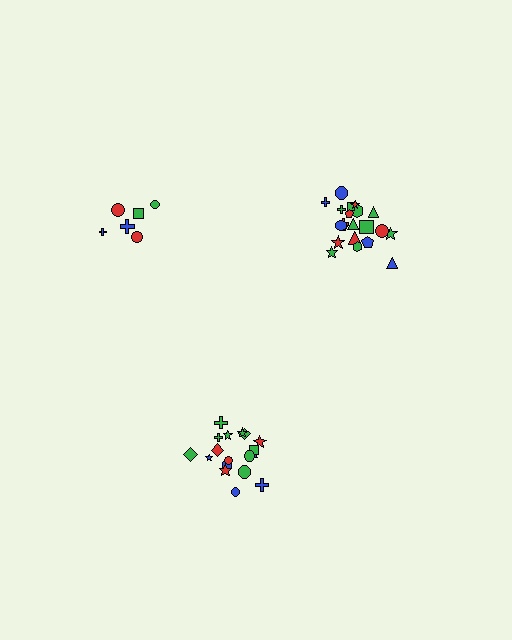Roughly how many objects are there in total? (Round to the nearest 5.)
Roughly 45 objects in total.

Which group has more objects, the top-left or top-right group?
The top-right group.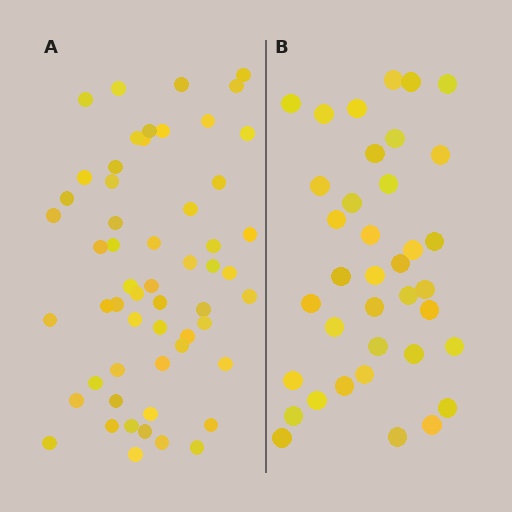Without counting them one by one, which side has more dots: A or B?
Region A (the left region) has more dots.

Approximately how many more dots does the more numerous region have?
Region A has approximately 20 more dots than region B.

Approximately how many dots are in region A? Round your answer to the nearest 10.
About 60 dots. (The exact count is 56, which rounds to 60.)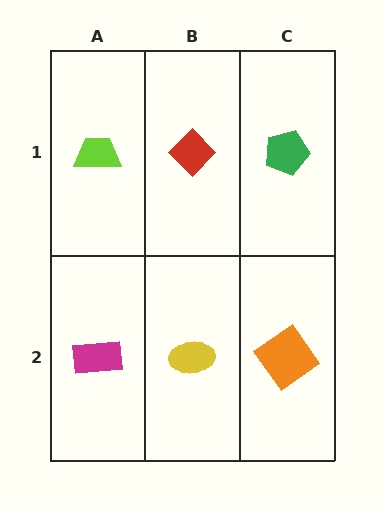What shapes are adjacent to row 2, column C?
A green pentagon (row 1, column C), a yellow ellipse (row 2, column B).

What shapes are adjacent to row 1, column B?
A yellow ellipse (row 2, column B), a lime trapezoid (row 1, column A), a green pentagon (row 1, column C).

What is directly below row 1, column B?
A yellow ellipse.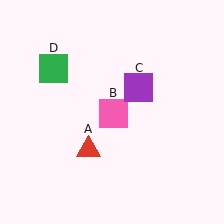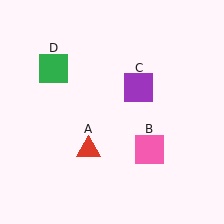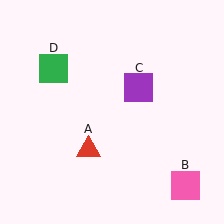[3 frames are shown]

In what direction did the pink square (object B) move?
The pink square (object B) moved down and to the right.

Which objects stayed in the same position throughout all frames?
Red triangle (object A) and purple square (object C) and green square (object D) remained stationary.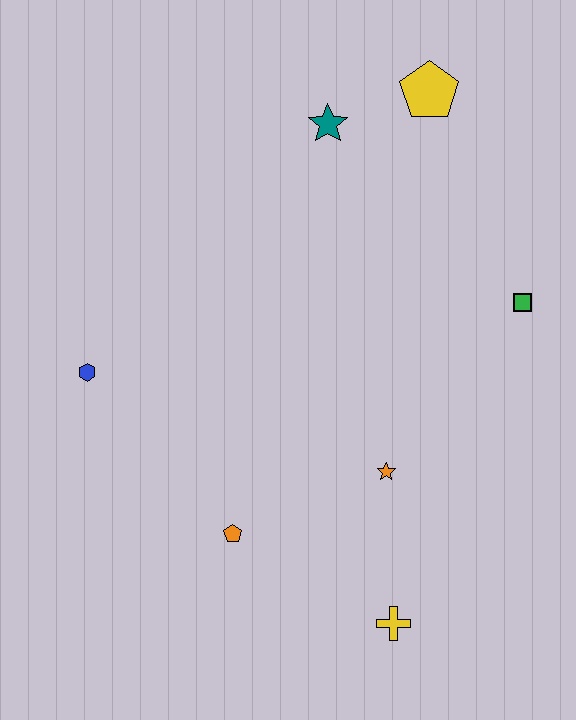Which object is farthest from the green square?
The blue hexagon is farthest from the green square.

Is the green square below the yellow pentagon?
Yes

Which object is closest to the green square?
The orange star is closest to the green square.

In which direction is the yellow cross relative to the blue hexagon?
The yellow cross is to the right of the blue hexagon.